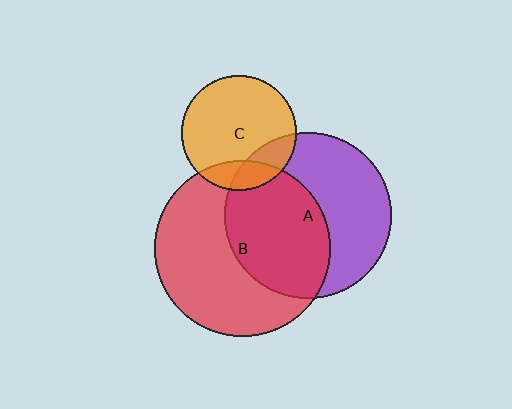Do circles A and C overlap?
Yes.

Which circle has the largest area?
Circle B (red).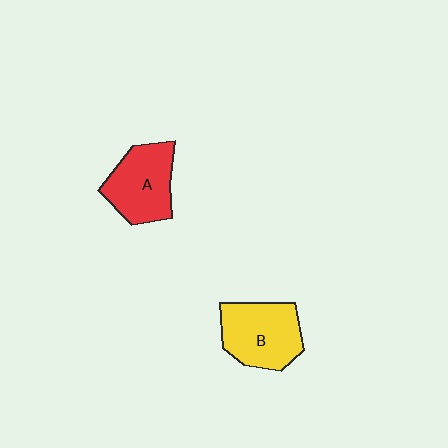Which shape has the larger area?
Shape B (yellow).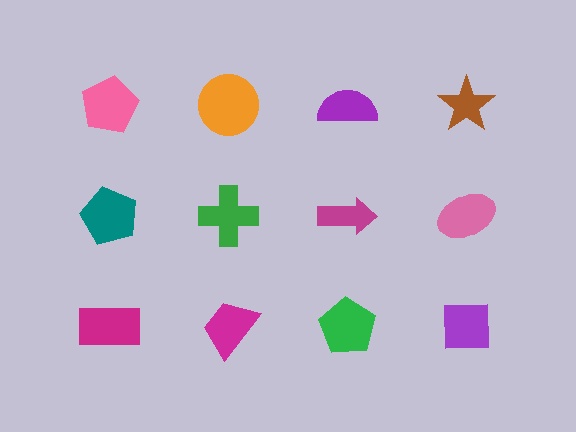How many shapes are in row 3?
4 shapes.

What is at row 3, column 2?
A magenta trapezoid.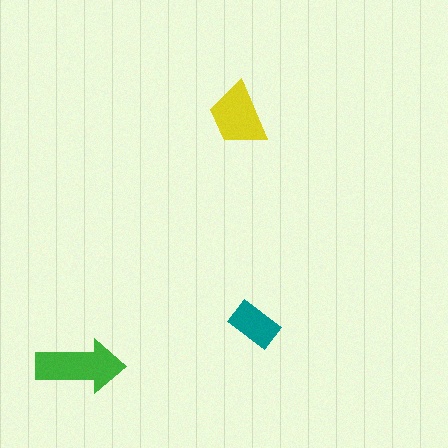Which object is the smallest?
The teal rectangle.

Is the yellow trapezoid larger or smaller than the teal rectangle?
Larger.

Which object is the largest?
The green arrow.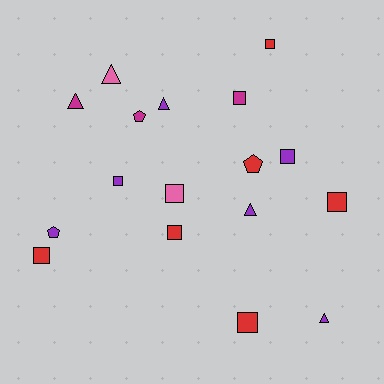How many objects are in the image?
There are 17 objects.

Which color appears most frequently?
Purple, with 6 objects.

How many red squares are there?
There are 5 red squares.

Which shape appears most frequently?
Square, with 9 objects.